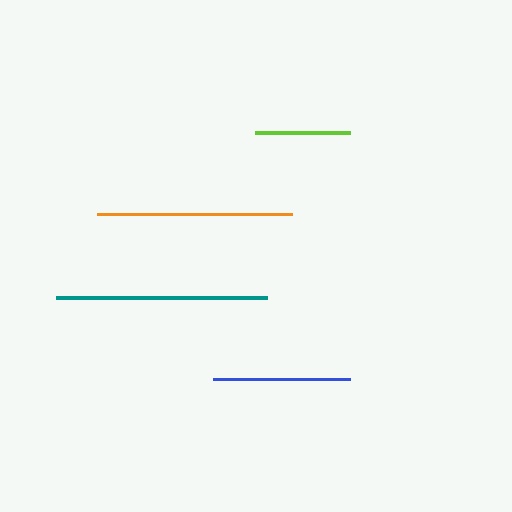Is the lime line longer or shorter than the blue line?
The blue line is longer than the lime line.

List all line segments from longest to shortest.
From longest to shortest: teal, orange, blue, lime.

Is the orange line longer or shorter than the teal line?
The teal line is longer than the orange line.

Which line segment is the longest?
The teal line is the longest at approximately 211 pixels.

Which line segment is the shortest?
The lime line is the shortest at approximately 95 pixels.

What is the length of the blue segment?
The blue segment is approximately 137 pixels long.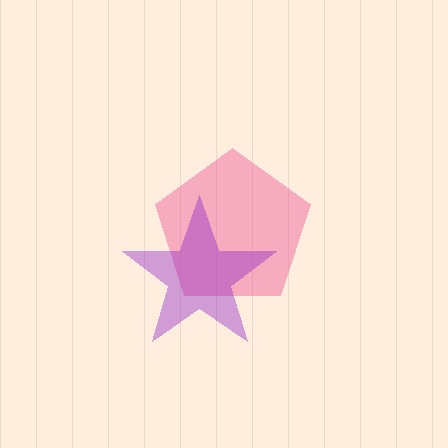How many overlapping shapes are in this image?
There are 2 overlapping shapes in the image.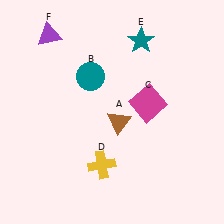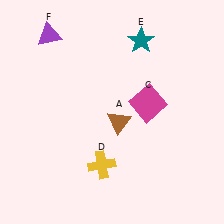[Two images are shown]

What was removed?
The teal circle (B) was removed in Image 2.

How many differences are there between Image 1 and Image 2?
There is 1 difference between the two images.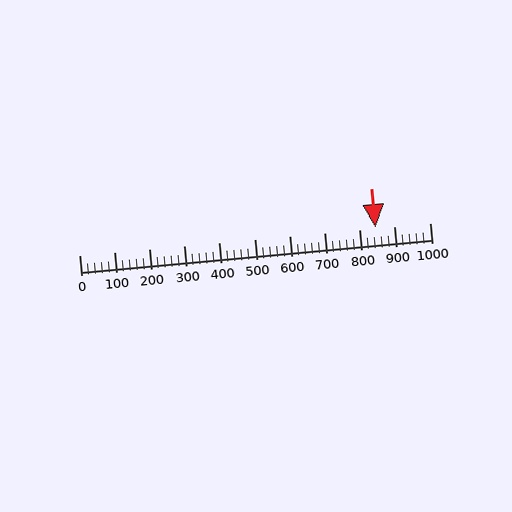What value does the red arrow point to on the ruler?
The red arrow points to approximately 846.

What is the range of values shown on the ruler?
The ruler shows values from 0 to 1000.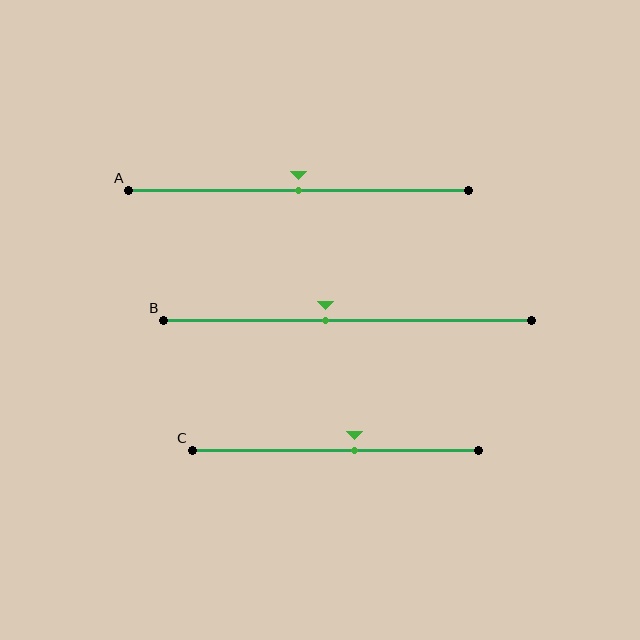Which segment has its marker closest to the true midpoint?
Segment A has its marker closest to the true midpoint.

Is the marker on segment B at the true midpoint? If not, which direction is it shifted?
No, the marker on segment B is shifted to the left by about 6% of the segment length.